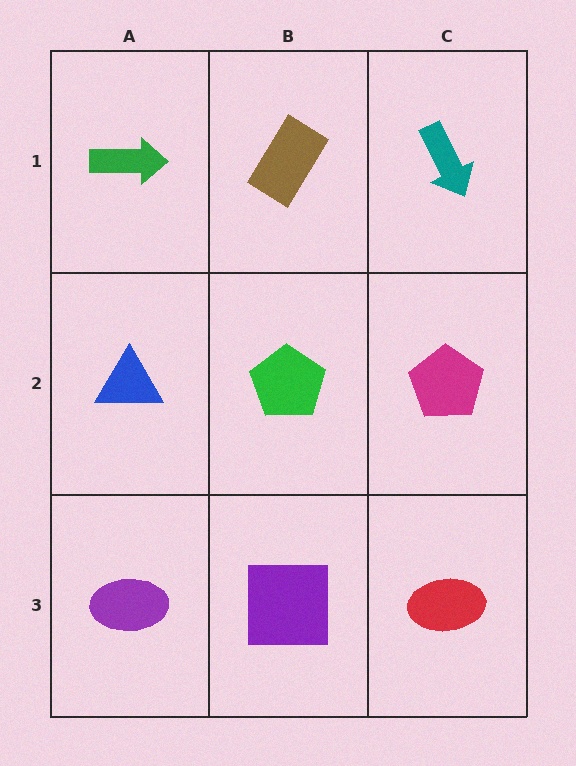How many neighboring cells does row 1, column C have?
2.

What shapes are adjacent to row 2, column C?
A teal arrow (row 1, column C), a red ellipse (row 3, column C), a green pentagon (row 2, column B).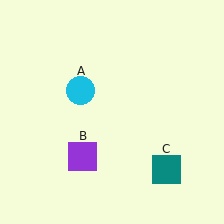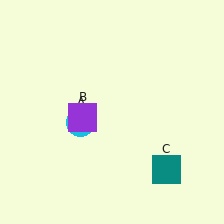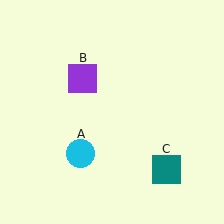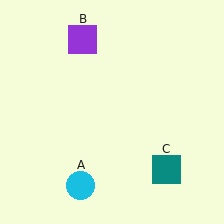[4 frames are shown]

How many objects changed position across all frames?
2 objects changed position: cyan circle (object A), purple square (object B).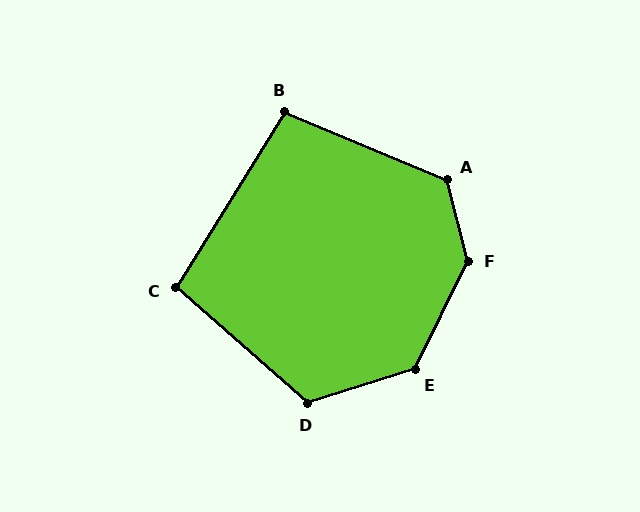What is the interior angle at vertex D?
Approximately 121 degrees (obtuse).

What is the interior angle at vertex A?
Approximately 127 degrees (obtuse).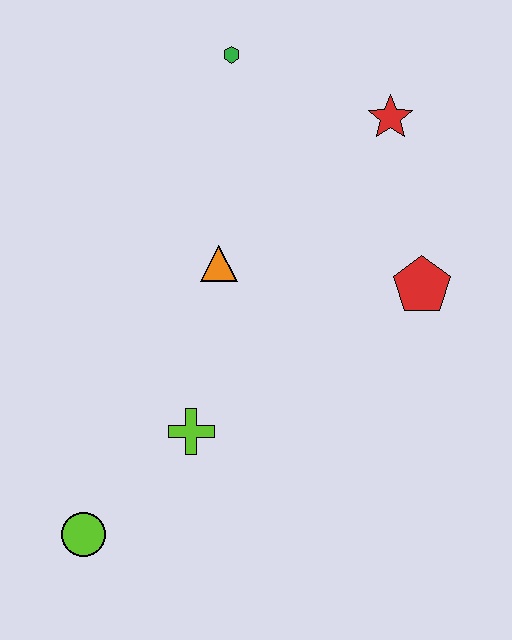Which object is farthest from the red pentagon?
The lime circle is farthest from the red pentagon.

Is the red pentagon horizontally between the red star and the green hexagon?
No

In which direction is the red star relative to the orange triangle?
The red star is to the right of the orange triangle.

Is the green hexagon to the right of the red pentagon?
No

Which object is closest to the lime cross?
The lime circle is closest to the lime cross.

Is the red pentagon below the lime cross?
No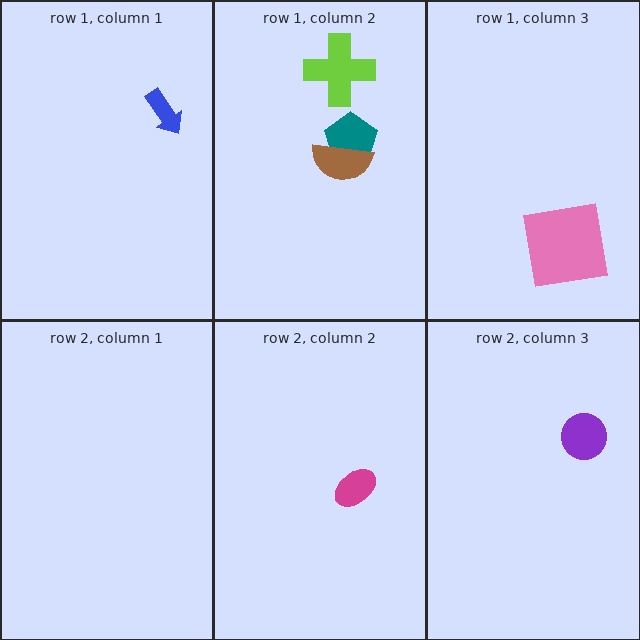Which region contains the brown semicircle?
The row 1, column 2 region.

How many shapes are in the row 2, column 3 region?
1.